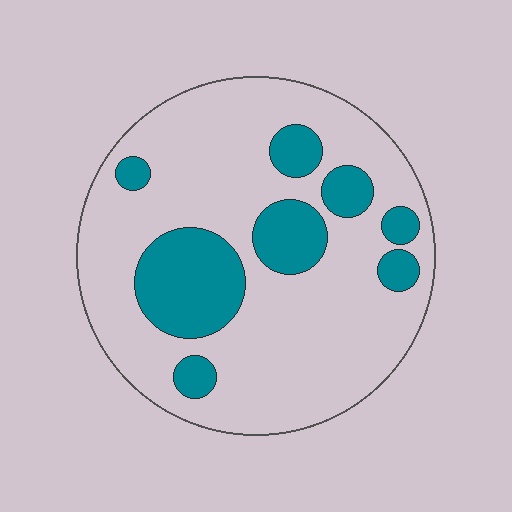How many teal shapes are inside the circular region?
8.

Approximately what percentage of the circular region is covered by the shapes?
Approximately 25%.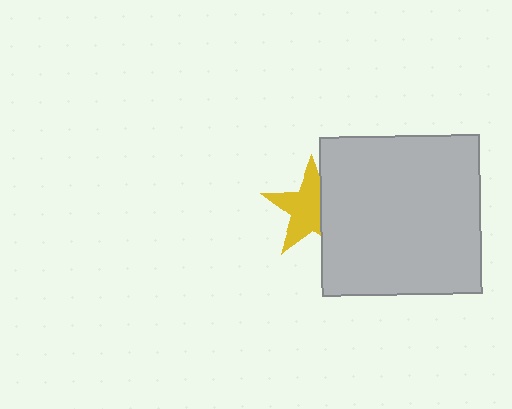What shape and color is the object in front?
The object in front is a light gray square.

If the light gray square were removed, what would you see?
You would see the complete yellow star.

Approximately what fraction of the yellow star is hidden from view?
Roughly 36% of the yellow star is hidden behind the light gray square.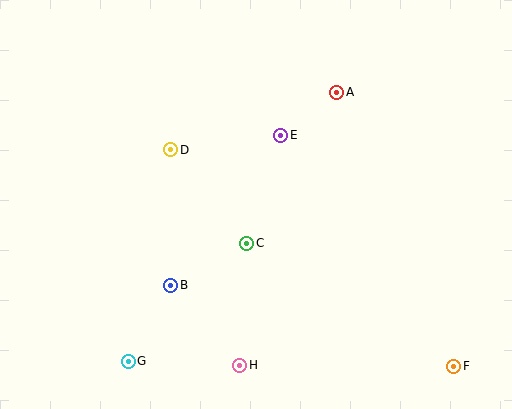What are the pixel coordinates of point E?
Point E is at (281, 135).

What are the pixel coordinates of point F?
Point F is at (454, 366).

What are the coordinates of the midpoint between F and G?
The midpoint between F and G is at (291, 364).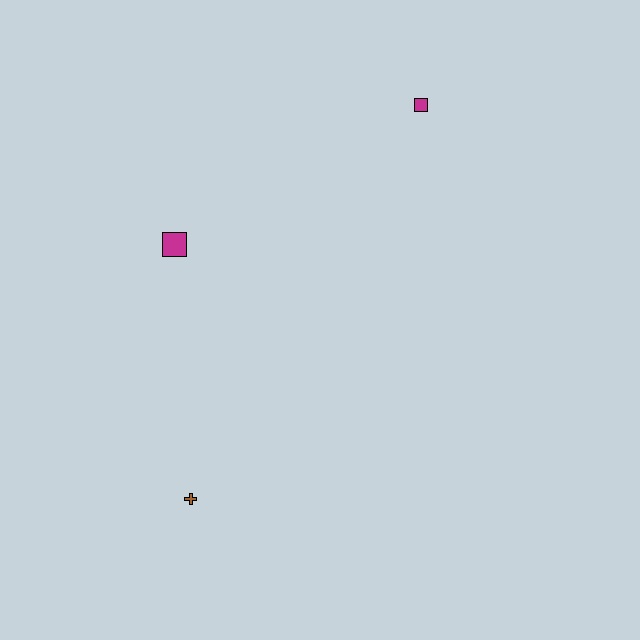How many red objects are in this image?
There are no red objects.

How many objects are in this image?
There are 3 objects.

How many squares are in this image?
There are 2 squares.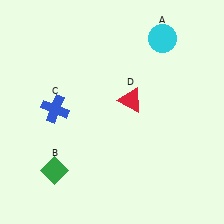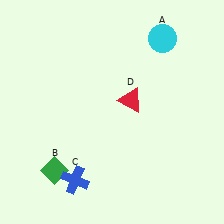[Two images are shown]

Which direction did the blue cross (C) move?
The blue cross (C) moved down.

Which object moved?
The blue cross (C) moved down.